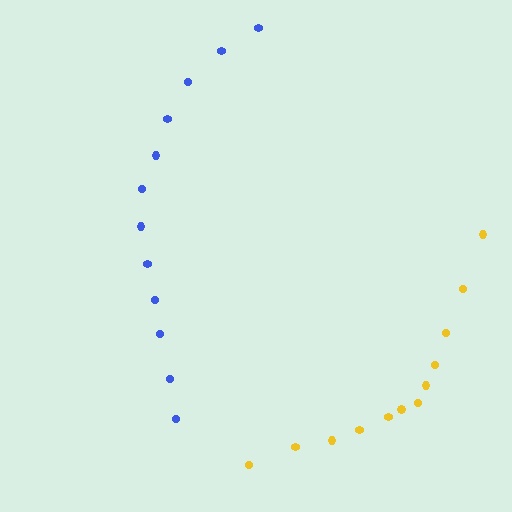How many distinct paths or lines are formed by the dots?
There are 2 distinct paths.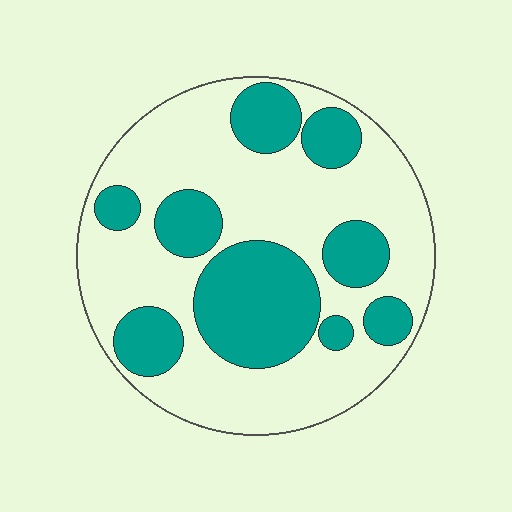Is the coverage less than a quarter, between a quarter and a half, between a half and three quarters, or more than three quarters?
Between a quarter and a half.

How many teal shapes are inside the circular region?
9.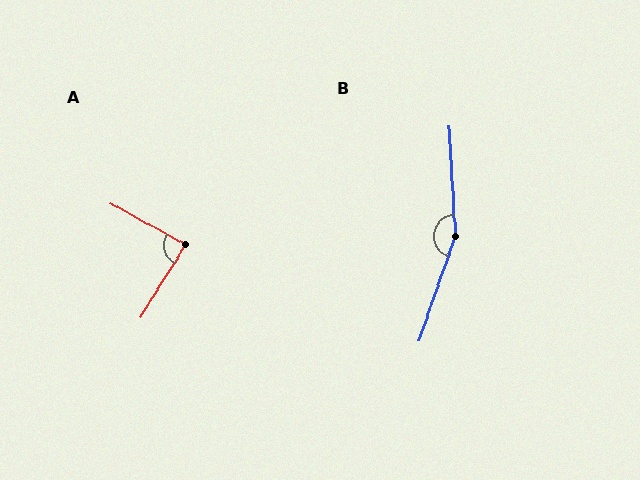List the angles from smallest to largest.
A (87°), B (158°).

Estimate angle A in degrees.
Approximately 87 degrees.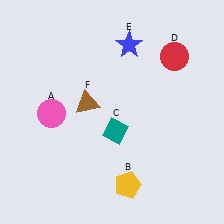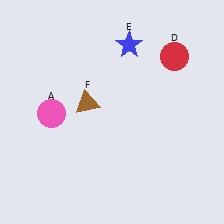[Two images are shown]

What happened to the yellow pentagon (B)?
The yellow pentagon (B) was removed in Image 2. It was in the bottom-right area of Image 1.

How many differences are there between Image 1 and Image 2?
There are 2 differences between the two images.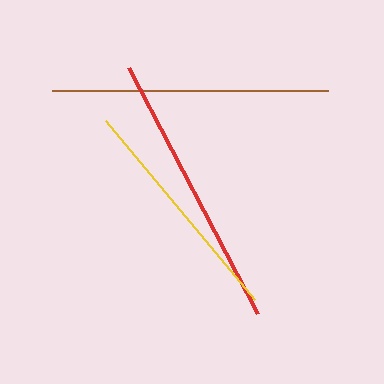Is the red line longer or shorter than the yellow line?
The red line is longer than the yellow line.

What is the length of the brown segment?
The brown segment is approximately 276 pixels long.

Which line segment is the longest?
The red line is the longest at approximately 277 pixels.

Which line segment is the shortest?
The yellow line is the shortest at approximately 232 pixels.